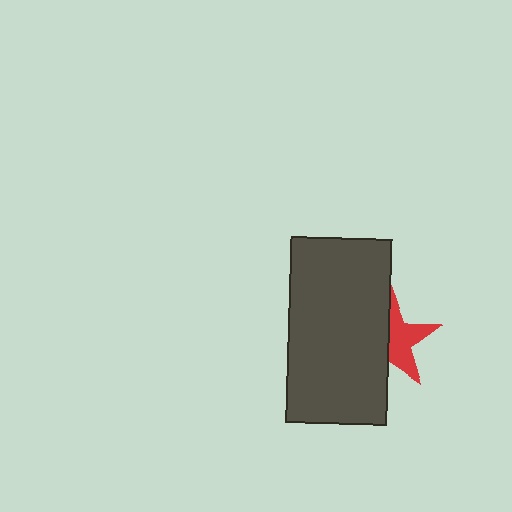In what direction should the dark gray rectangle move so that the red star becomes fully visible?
The dark gray rectangle should move left. That is the shortest direction to clear the overlap and leave the red star fully visible.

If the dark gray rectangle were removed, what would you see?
You would see the complete red star.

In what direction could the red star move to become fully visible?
The red star could move right. That would shift it out from behind the dark gray rectangle entirely.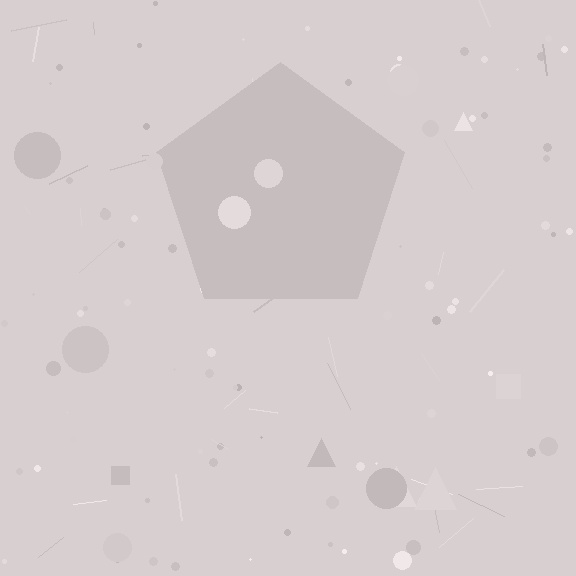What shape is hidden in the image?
A pentagon is hidden in the image.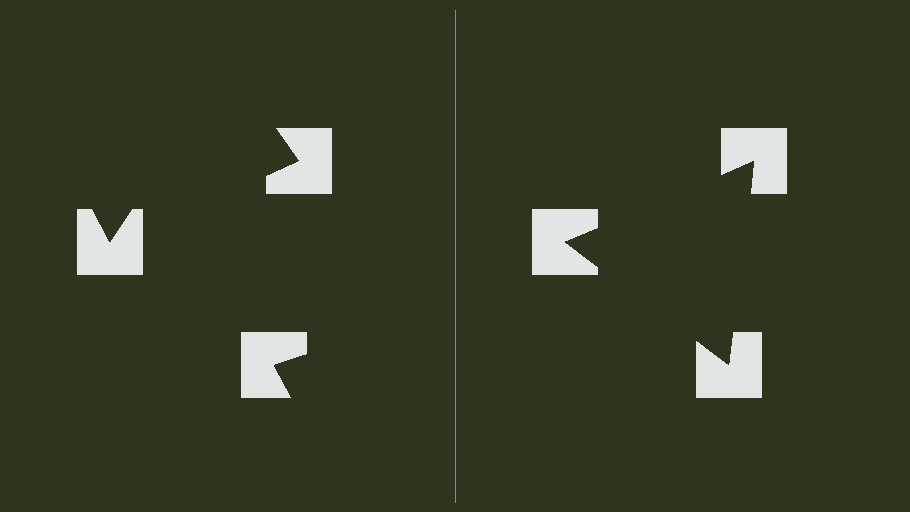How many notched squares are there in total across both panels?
6 — 3 on each side.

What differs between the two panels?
The notched squares are positioned identically on both sides; only the wedge orientations differ. On the right they align to a triangle; on the left they are misaligned.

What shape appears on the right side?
An illusory triangle.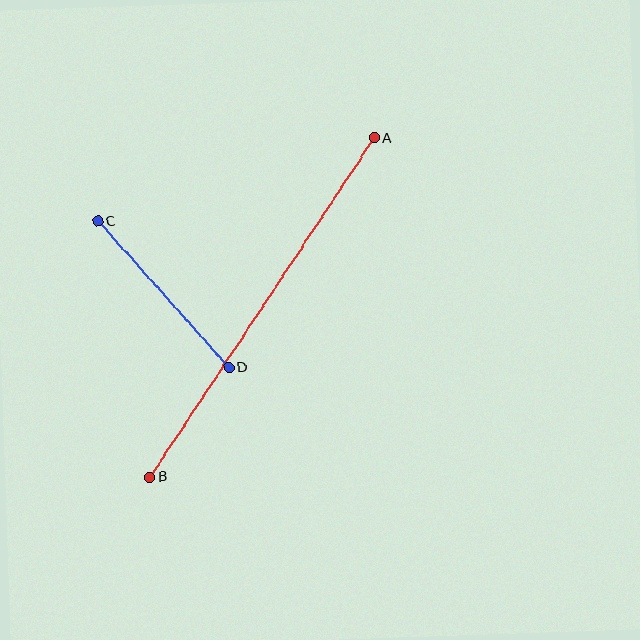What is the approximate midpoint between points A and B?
The midpoint is at approximately (262, 307) pixels.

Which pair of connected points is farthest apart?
Points A and B are farthest apart.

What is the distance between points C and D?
The distance is approximately 196 pixels.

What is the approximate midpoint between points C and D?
The midpoint is at approximately (163, 294) pixels.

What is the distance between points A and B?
The distance is approximately 407 pixels.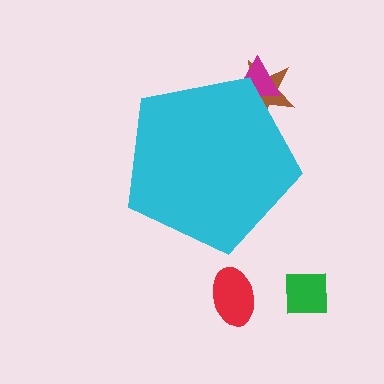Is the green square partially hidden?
No, the green square is fully visible.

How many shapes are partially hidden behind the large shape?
2 shapes are partially hidden.